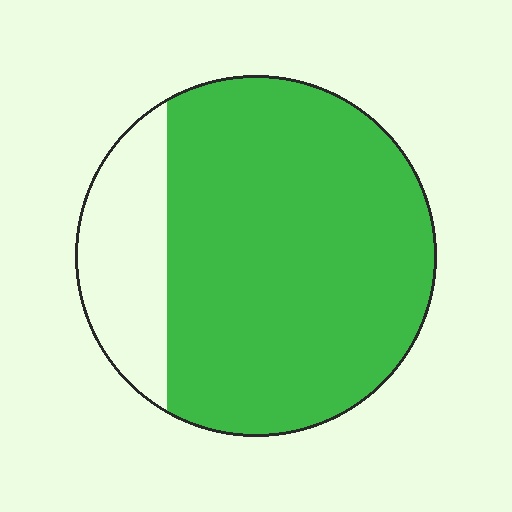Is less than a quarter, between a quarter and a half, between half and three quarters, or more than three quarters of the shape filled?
More than three quarters.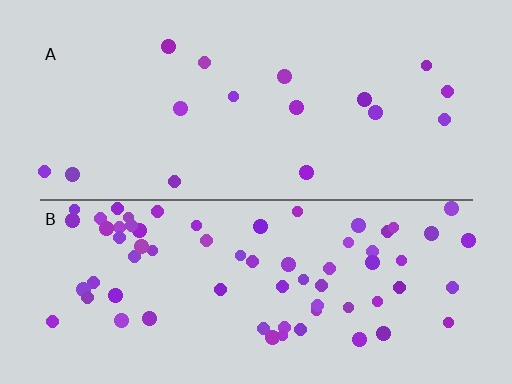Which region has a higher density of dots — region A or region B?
B (the bottom).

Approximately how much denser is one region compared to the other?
Approximately 4.2× — region B over region A.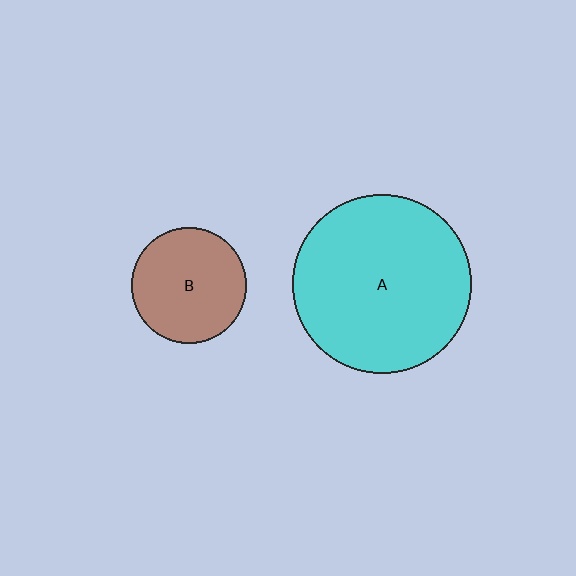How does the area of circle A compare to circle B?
Approximately 2.4 times.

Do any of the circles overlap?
No, none of the circles overlap.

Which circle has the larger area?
Circle A (cyan).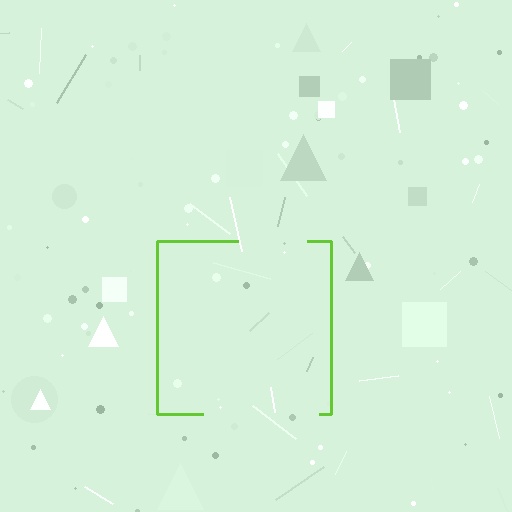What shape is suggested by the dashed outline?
The dashed outline suggests a square.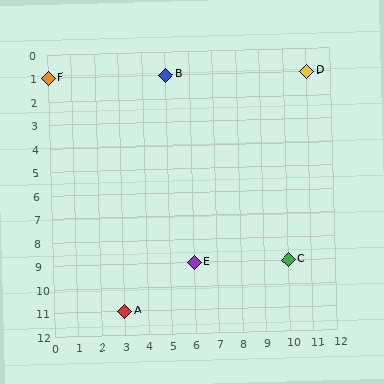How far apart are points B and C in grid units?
Points B and C are 5 columns and 8 rows apart (about 9.4 grid units diagonally).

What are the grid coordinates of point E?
Point E is at grid coordinates (6, 9).